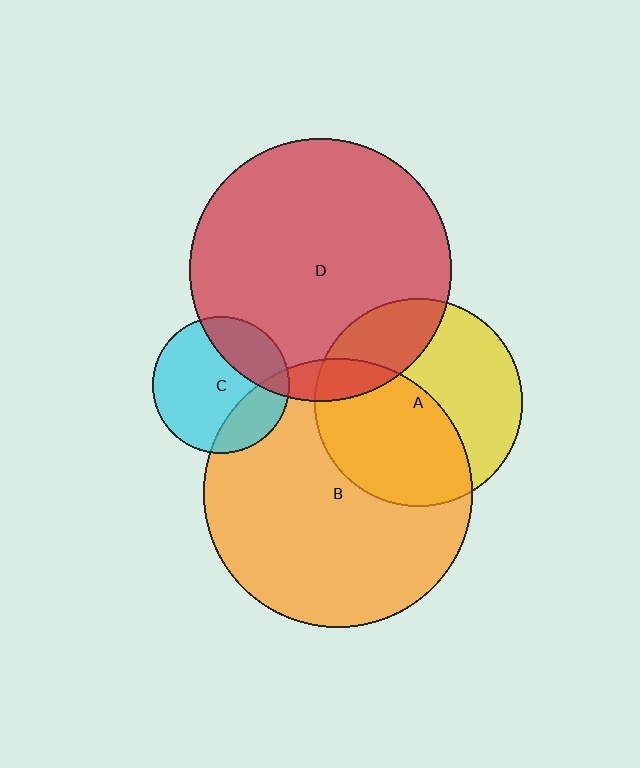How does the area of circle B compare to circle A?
Approximately 1.7 times.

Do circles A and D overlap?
Yes.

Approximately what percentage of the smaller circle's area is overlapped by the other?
Approximately 25%.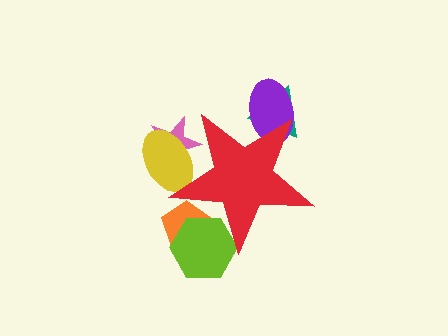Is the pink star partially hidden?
Yes, the pink star is partially hidden behind the red star.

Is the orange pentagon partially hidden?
Yes, the orange pentagon is partially hidden behind the red star.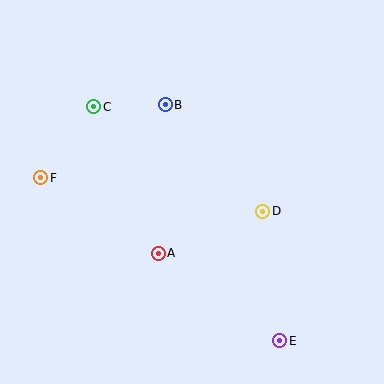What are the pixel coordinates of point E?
Point E is at (280, 341).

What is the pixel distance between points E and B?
The distance between E and B is 262 pixels.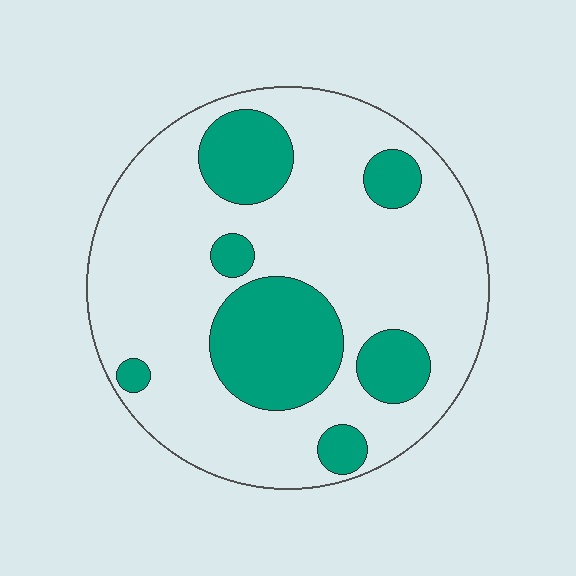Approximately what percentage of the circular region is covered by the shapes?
Approximately 25%.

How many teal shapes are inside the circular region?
7.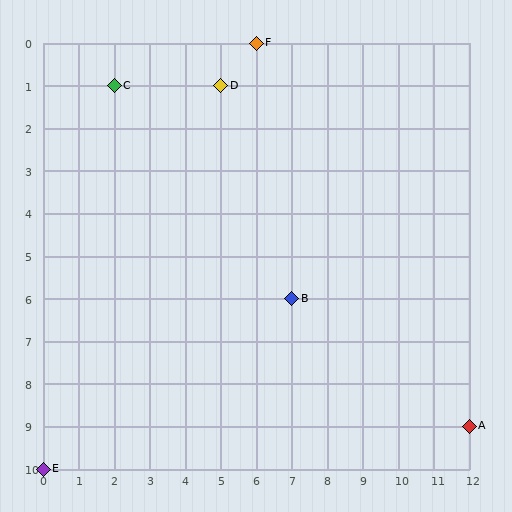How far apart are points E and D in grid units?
Points E and D are 5 columns and 9 rows apart (about 10.3 grid units diagonally).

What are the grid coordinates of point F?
Point F is at grid coordinates (6, 0).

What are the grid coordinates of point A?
Point A is at grid coordinates (12, 9).